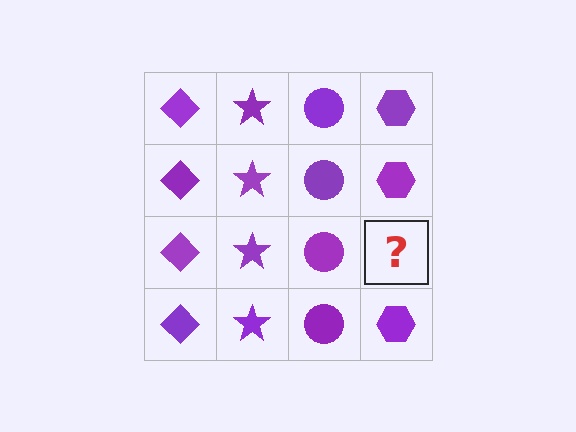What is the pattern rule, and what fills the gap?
The rule is that each column has a consistent shape. The gap should be filled with a purple hexagon.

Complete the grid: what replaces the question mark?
The question mark should be replaced with a purple hexagon.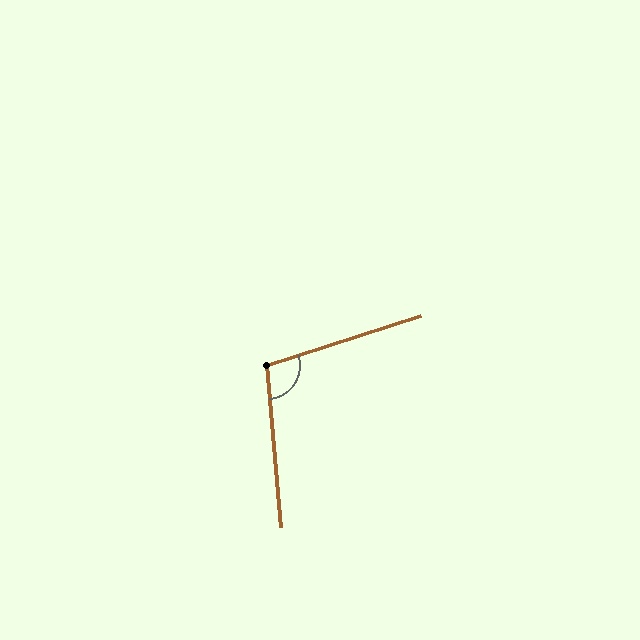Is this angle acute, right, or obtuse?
It is obtuse.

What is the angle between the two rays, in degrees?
Approximately 103 degrees.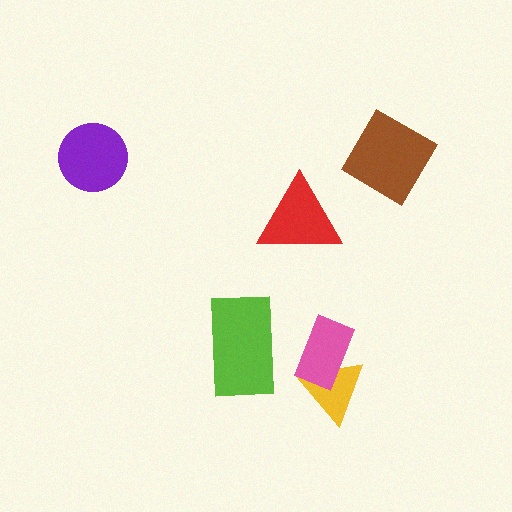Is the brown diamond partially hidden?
No, no other shape covers it.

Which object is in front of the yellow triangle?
The pink rectangle is in front of the yellow triangle.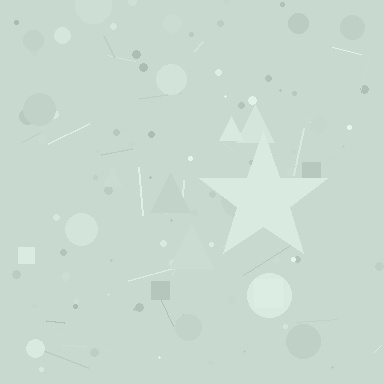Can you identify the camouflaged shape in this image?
The camouflaged shape is a star.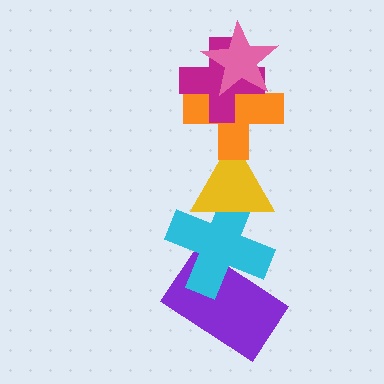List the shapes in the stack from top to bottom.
From top to bottom: the pink star, the magenta cross, the orange cross, the yellow triangle, the cyan cross, the purple rectangle.